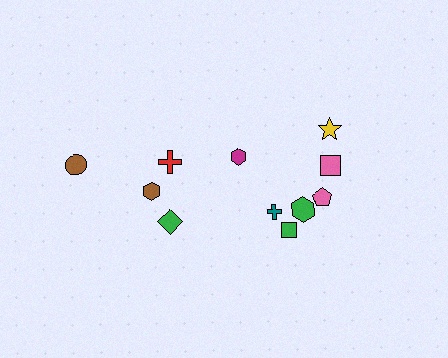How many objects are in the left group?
There are 4 objects.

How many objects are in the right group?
There are 7 objects.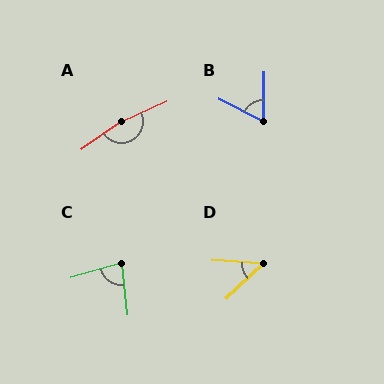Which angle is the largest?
A, at approximately 169 degrees.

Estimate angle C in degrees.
Approximately 81 degrees.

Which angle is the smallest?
D, at approximately 47 degrees.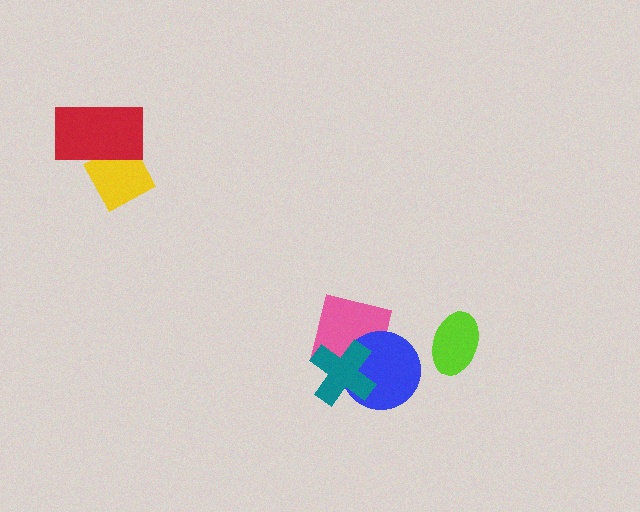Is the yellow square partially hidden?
Yes, it is partially covered by another shape.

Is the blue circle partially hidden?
Yes, it is partially covered by another shape.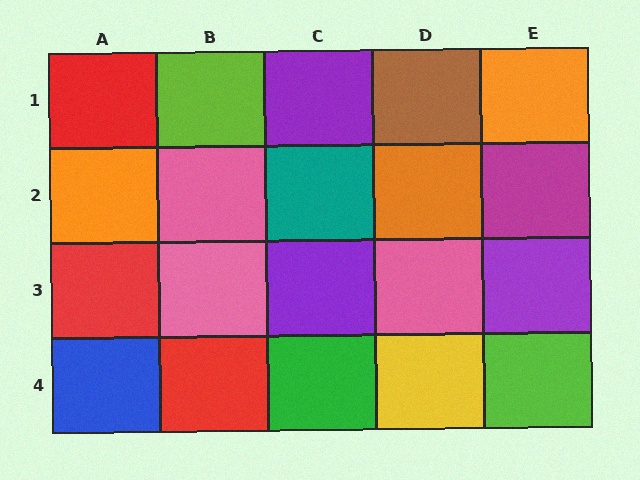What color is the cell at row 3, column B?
Pink.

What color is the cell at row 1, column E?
Orange.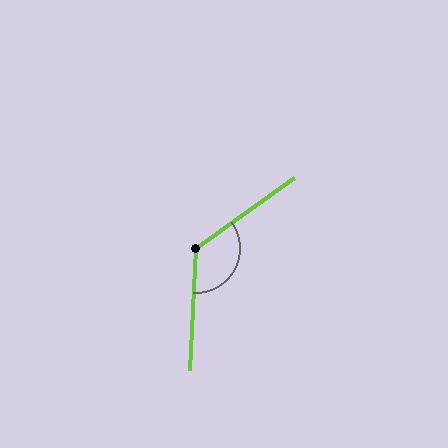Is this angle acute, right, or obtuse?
It is obtuse.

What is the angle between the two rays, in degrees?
Approximately 128 degrees.